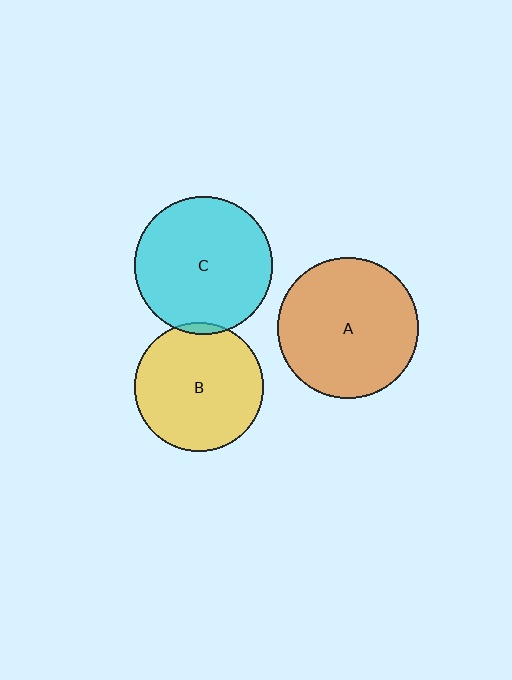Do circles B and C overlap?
Yes.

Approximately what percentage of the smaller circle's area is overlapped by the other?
Approximately 5%.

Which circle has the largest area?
Circle A (orange).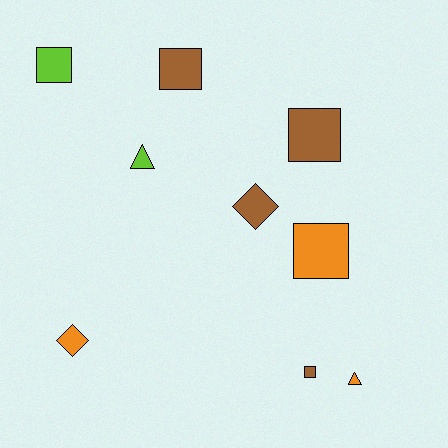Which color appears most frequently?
Brown, with 4 objects.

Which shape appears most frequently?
Square, with 5 objects.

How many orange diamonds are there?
There is 1 orange diamond.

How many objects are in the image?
There are 9 objects.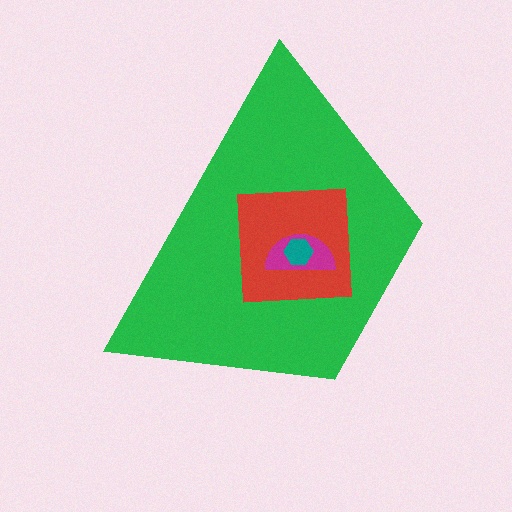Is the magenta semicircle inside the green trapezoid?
Yes.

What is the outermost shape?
The green trapezoid.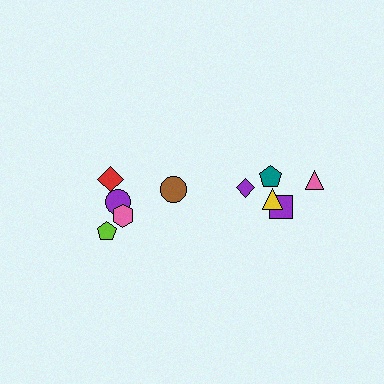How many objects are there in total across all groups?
There are 10 objects.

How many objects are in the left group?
There are 4 objects.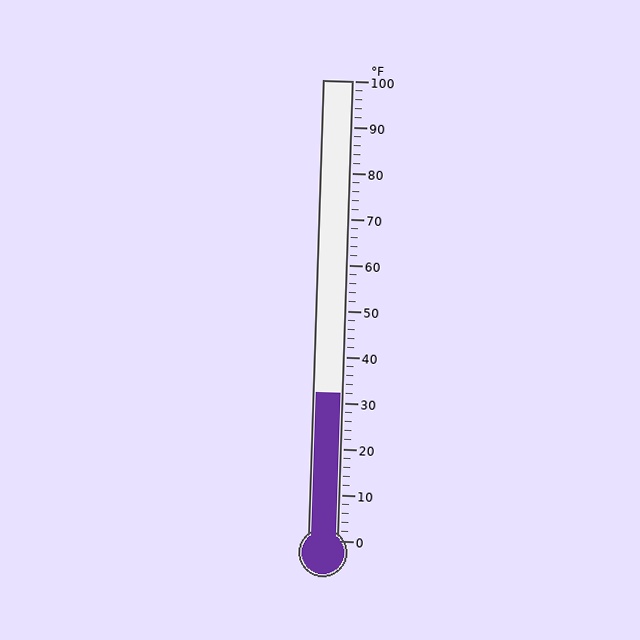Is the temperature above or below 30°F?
The temperature is above 30°F.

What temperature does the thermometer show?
The thermometer shows approximately 32°F.